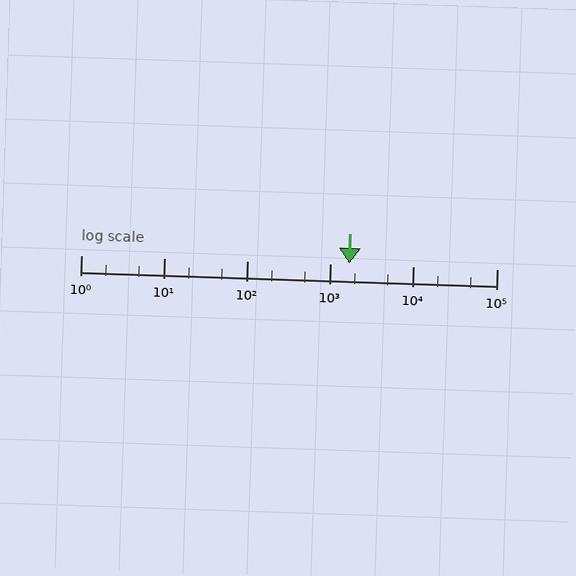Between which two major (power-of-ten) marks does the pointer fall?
The pointer is between 1000 and 10000.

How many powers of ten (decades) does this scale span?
The scale spans 5 decades, from 1 to 100000.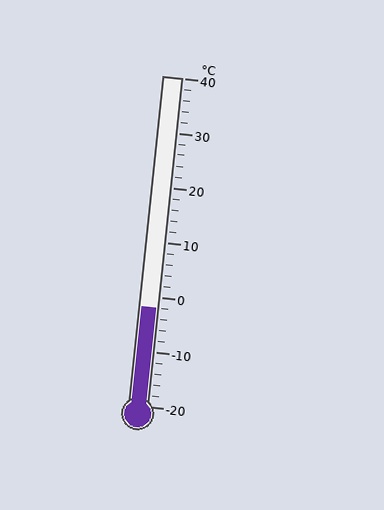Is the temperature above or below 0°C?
The temperature is below 0°C.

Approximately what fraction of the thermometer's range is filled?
The thermometer is filled to approximately 30% of its range.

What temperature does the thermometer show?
The thermometer shows approximately -2°C.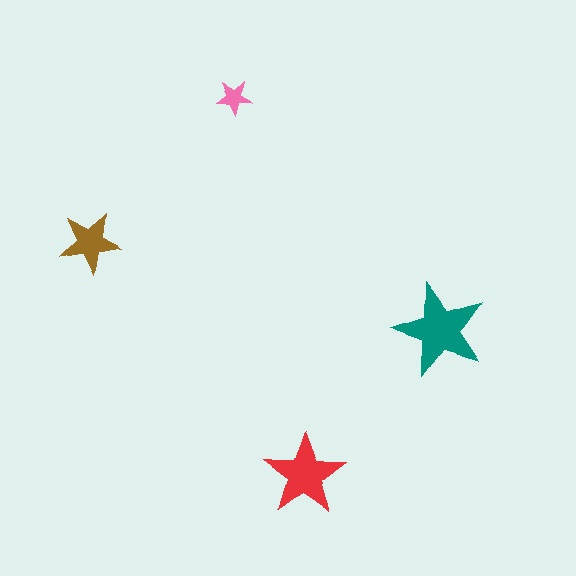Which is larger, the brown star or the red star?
The red one.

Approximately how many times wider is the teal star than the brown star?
About 1.5 times wider.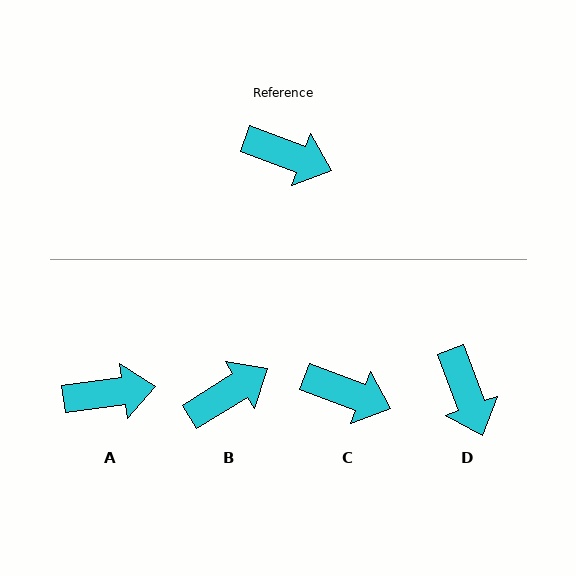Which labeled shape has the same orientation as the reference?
C.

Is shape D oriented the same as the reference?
No, it is off by about 49 degrees.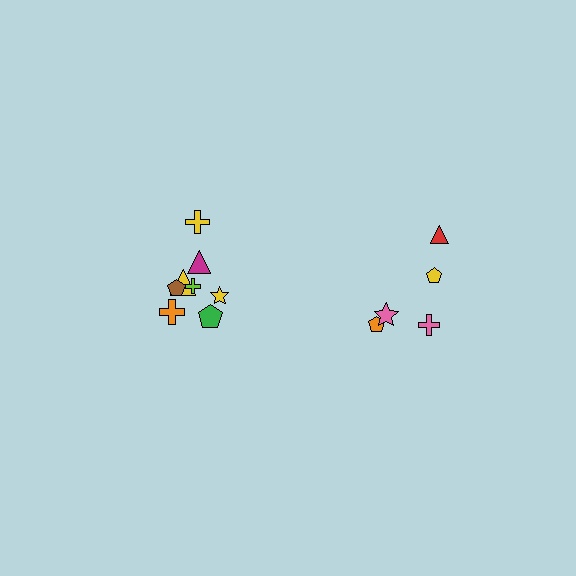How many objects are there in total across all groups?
There are 13 objects.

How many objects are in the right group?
There are 5 objects.